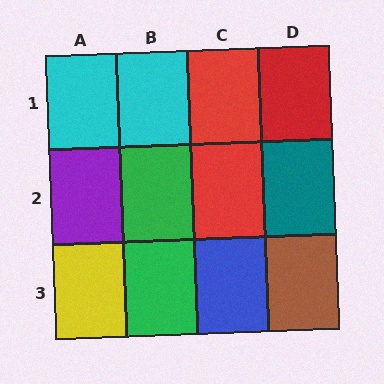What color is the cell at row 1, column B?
Cyan.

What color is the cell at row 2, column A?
Purple.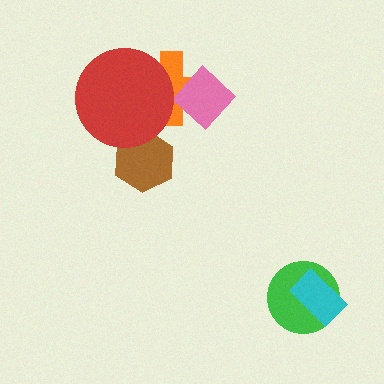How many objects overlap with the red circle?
2 objects overlap with the red circle.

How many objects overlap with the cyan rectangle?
1 object overlaps with the cyan rectangle.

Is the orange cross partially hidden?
Yes, it is partially covered by another shape.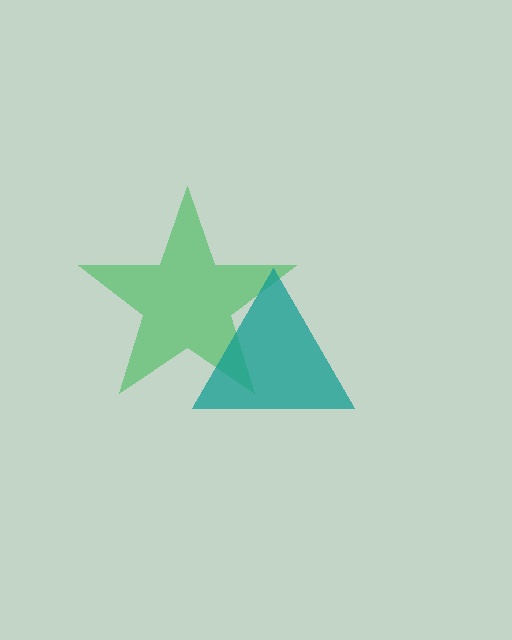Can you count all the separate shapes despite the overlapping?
Yes, there are 2 separate shapes.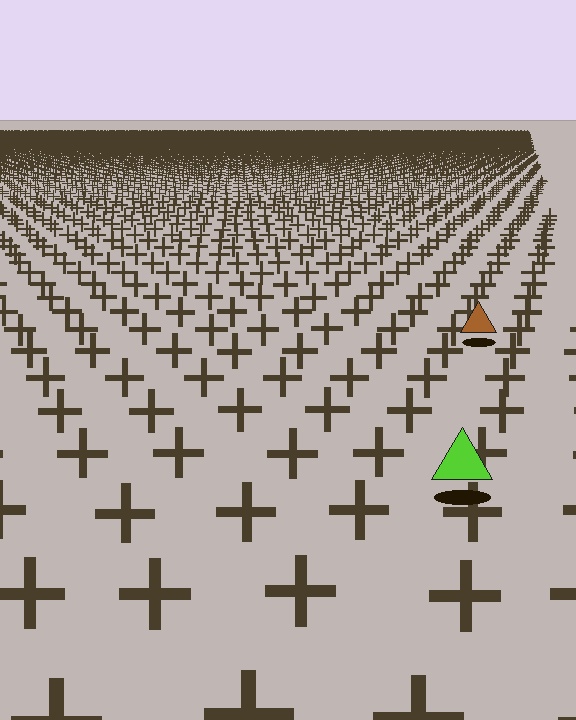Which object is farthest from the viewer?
The brown triangle is farthest from the viewer. It appears smaller and the ground texture around it is denser.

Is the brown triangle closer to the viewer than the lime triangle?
No. The lime triangle is closer — you can tell from the texture gradient: the ground texture is coarser near it.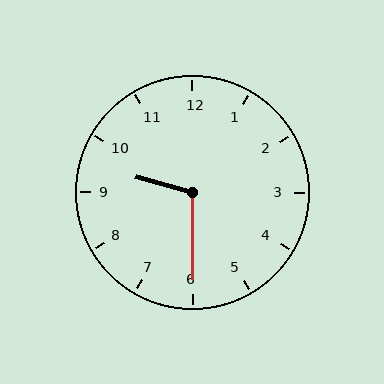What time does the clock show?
9:30.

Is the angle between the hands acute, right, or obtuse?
It is obtuse.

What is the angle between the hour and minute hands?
Approximately 105 degrees.